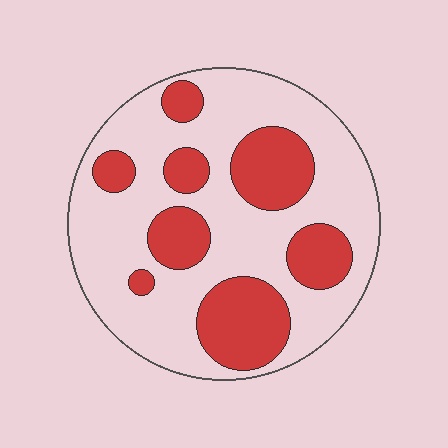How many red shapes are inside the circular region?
8.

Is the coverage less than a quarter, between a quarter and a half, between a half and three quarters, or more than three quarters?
Between a quarter and a half.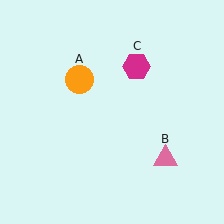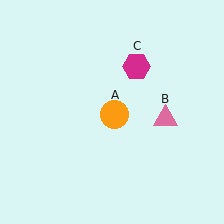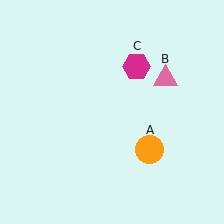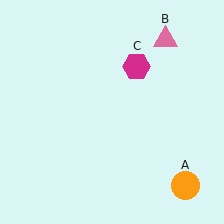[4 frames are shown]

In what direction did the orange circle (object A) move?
The orange circle (object A) moved down and to the right.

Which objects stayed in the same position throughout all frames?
Magenta hexagon (object C) remained stationary.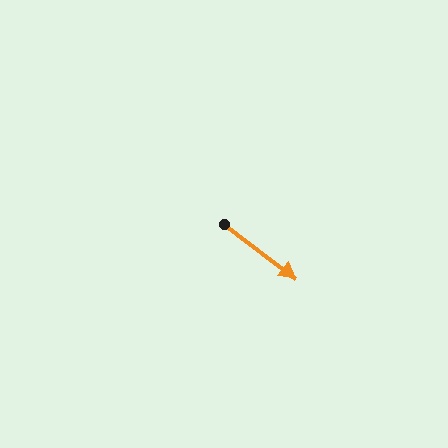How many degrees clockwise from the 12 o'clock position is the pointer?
Approximately 127 degrees.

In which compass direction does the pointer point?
Southeast.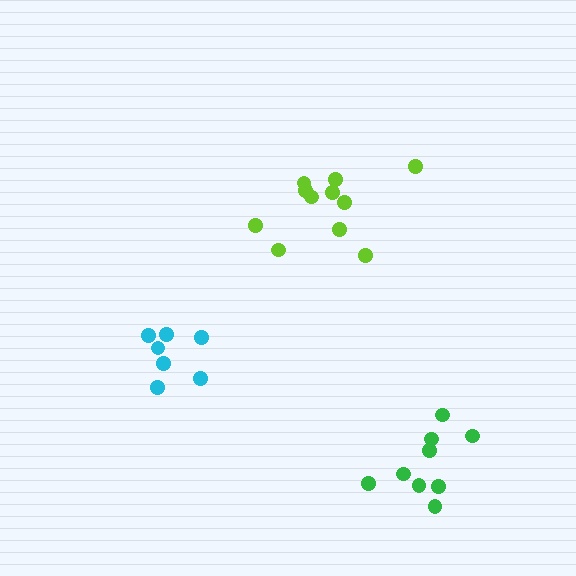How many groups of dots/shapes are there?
There are 3 groups.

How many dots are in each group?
Group 1: 7 dots, Group 2: 11 dots, Group 3: 9 dots (27 total).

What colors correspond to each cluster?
The clusters are colored: cyan, lime, green.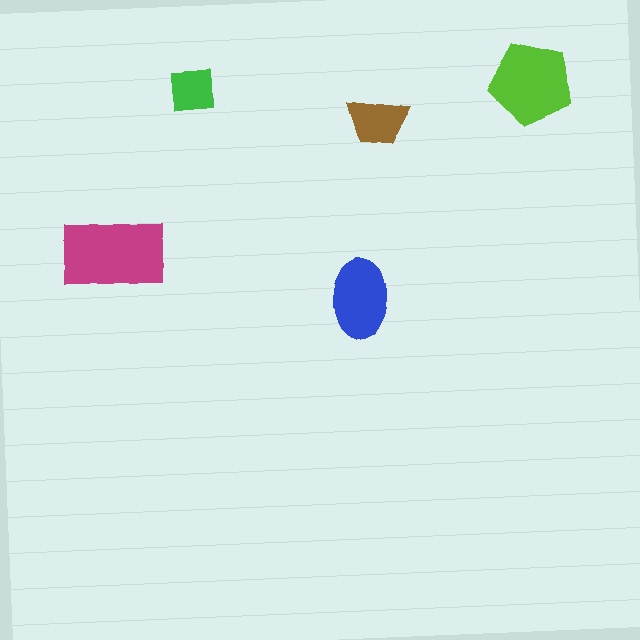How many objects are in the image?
There are 5 objects in the image.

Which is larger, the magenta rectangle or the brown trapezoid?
The magenta rectangle.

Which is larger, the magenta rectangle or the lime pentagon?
The magenta rectangle.